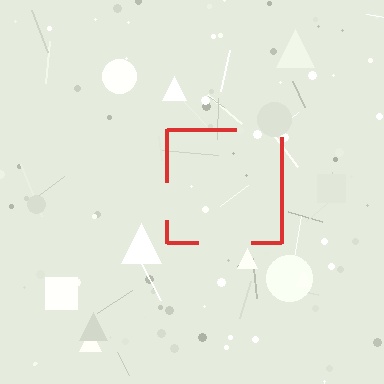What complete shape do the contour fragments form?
The contour fragments form a square.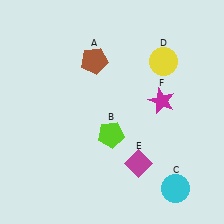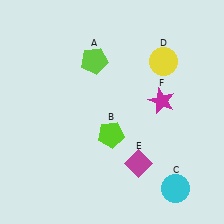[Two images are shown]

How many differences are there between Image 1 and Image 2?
There is 1 difference between the two images.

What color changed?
The pentagon (A) changed from brown in Image 1 to lime in Image 2.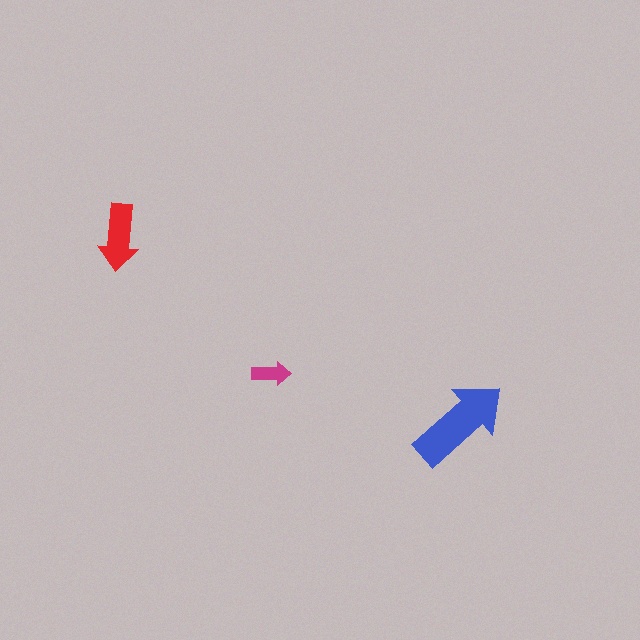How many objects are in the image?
There are 3 objects in the image.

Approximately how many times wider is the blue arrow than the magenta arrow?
About 2.5 times wider.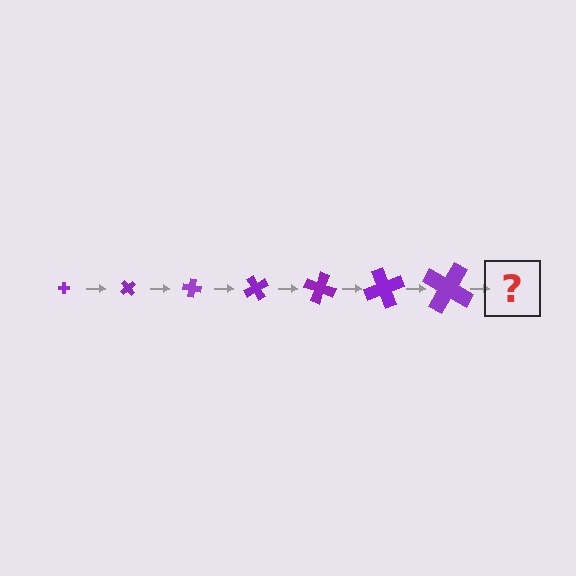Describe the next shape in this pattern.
It should be a cross, larger than the previous one and rotated 350 degrees from the start.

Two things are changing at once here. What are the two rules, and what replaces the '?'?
The two rules are that the cross grows larger each step and it rotates 50 degrees each step. The '?' should be a cross, larger than the previous one and rotated 350 degrees from the start.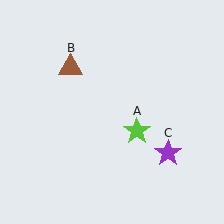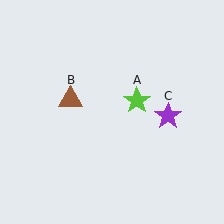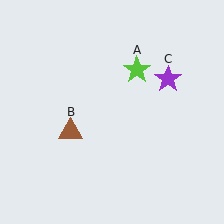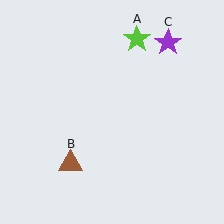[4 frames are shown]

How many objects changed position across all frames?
3 objects changed position: lime star (object A), brown triangle (object B), purple star (object C).